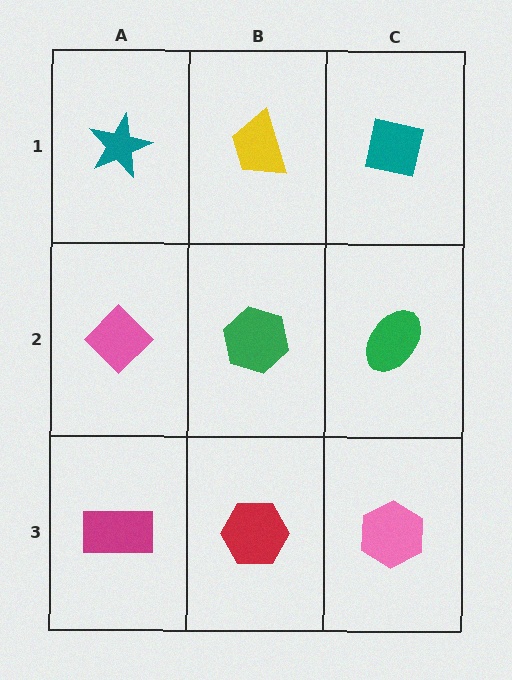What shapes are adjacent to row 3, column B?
A green hexagon (row 2, column B), a magenta rectangle (row 3, column A), a pink hexagon (row 3, column C).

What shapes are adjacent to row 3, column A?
A pink diamond (row 2, column A), a red hexagon (row 3, column B).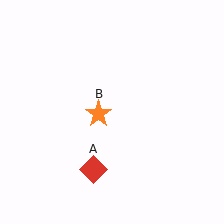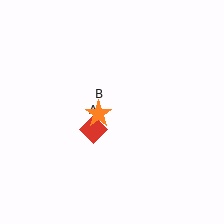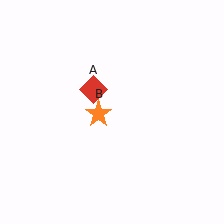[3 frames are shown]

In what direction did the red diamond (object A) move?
The red diamond (object A) moved up.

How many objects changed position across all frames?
1 object changed position: red diamond (object A).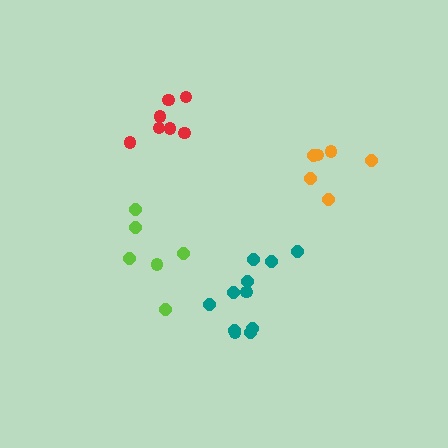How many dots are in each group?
Group 1: 6 dots, Group 2: 11 dots, Group 3: 7 dots, Group 4: 6 dots (30 total).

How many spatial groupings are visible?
There are 4 spatial groupings.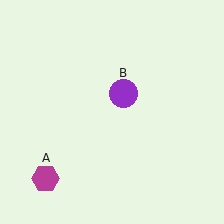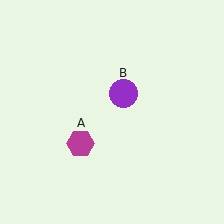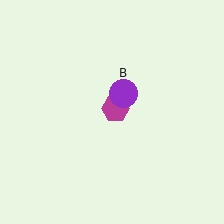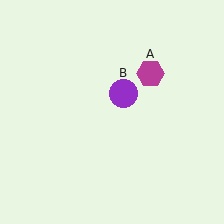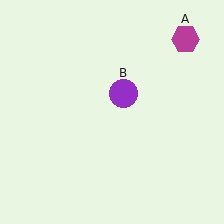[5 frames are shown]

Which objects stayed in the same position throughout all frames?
Purple circle (object B) remained stationary.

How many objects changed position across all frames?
1 object changed position: magenta hexagon (object A).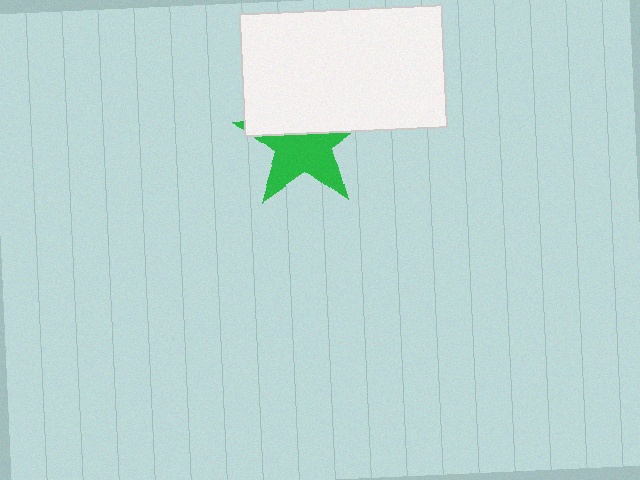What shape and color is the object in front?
The object in front is a white rectangle.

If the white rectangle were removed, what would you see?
You would see the complete green star.